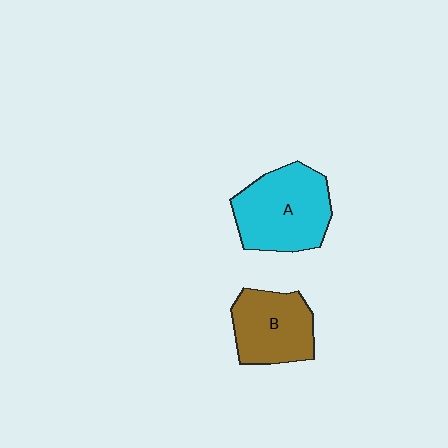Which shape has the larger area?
Shape A (cyan).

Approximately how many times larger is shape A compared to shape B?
Approximately 1.3 times.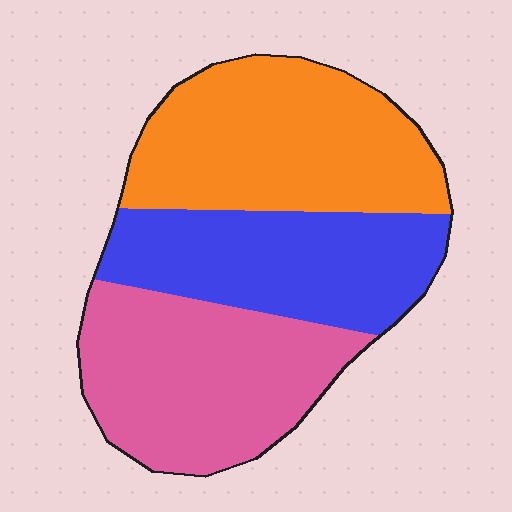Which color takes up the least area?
Blue, at roughly 30%.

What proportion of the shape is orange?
Orange takes up about three eighths (3/8) of the shape.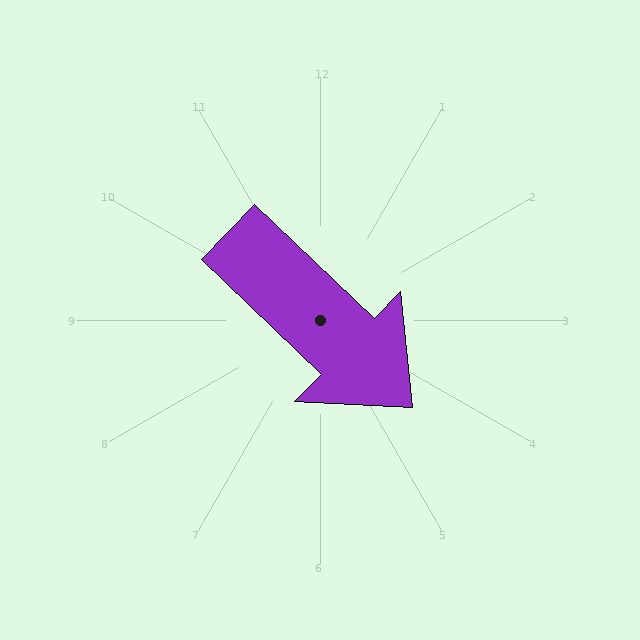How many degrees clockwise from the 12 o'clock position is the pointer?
Approximately 134 degrees.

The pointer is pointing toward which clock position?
Roughly 4 o'clock.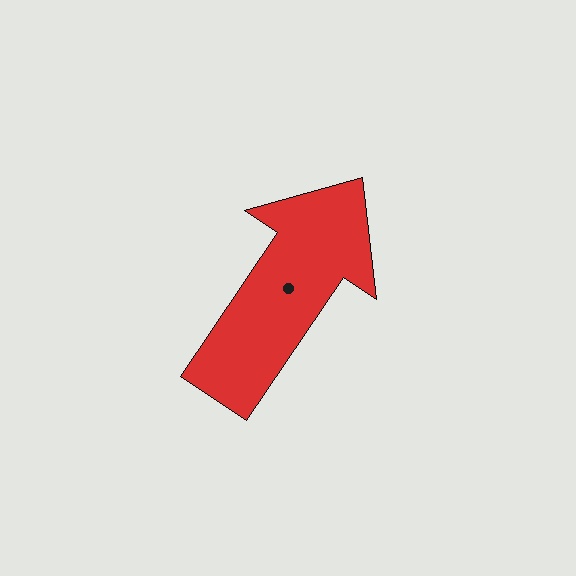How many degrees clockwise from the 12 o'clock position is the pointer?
Approximately 34 degrees.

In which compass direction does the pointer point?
Northeast.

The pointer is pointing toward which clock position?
Roughly 1 o'clock.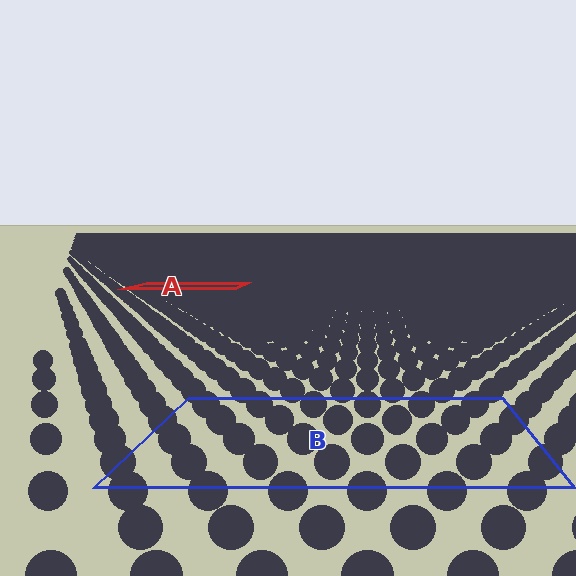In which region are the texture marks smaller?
The texture marks are smaller in region A, because it is farther away.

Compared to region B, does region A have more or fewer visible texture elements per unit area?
Region A has more texture elements per unit area — they are packed more densely because it is farther away.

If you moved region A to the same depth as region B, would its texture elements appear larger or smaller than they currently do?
They would appear larger. At a closer depth, the same texture elements are projected at a bigger on-screen size.